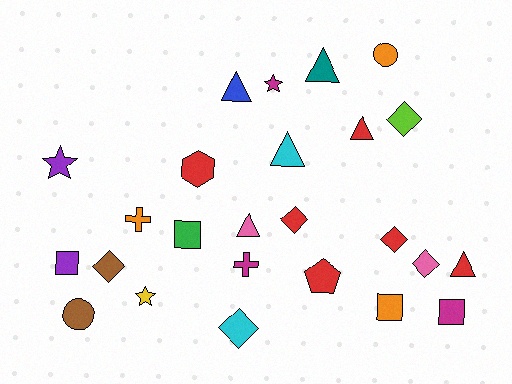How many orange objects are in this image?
There are 3 orange objects.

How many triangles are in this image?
There are 6 triangles.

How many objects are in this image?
There are 25 objects.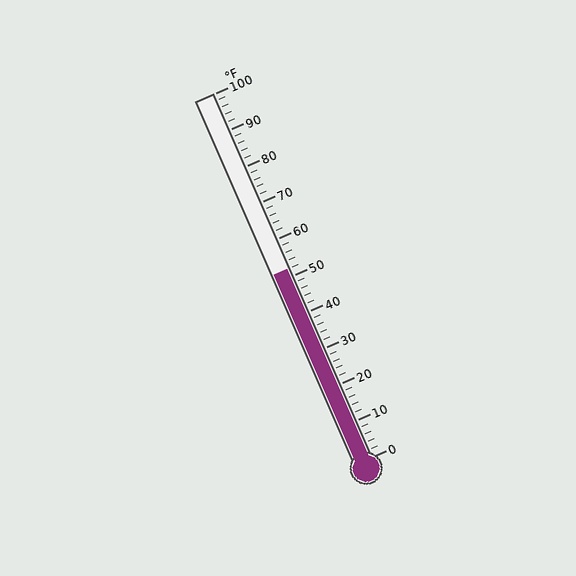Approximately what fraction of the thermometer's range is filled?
The thermometer is filled to approximately 50% of its range.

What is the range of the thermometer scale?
The thermometer scale ranges from 0°F to 100°F.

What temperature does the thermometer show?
The thermometer shows approximately 52°F.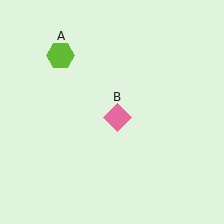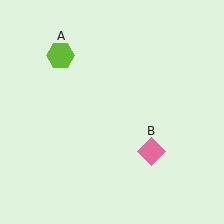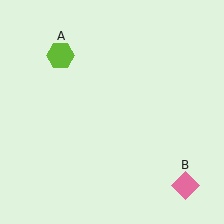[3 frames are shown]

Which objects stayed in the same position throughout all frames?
Lime hexagon (object A) remained stationary.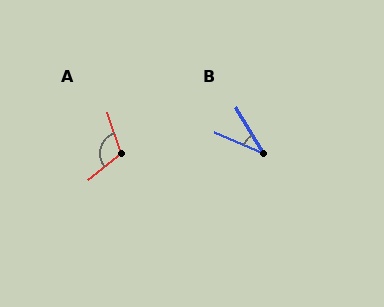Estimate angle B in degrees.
Approximately 36 degrees.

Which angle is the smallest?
B, at approximately 36 degrees.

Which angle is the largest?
A, at approximately 110 degrees.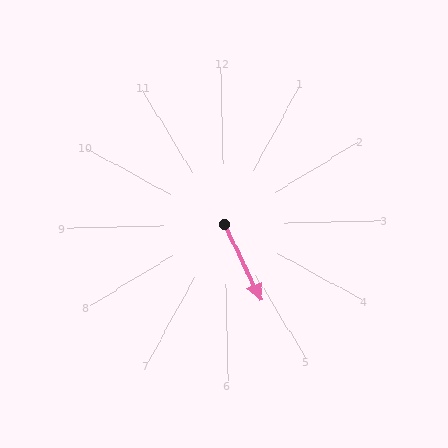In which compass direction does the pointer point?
Southeast.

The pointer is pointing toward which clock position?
Roughly 5 o'clock.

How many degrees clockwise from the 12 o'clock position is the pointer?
Approximately 156 degrees.